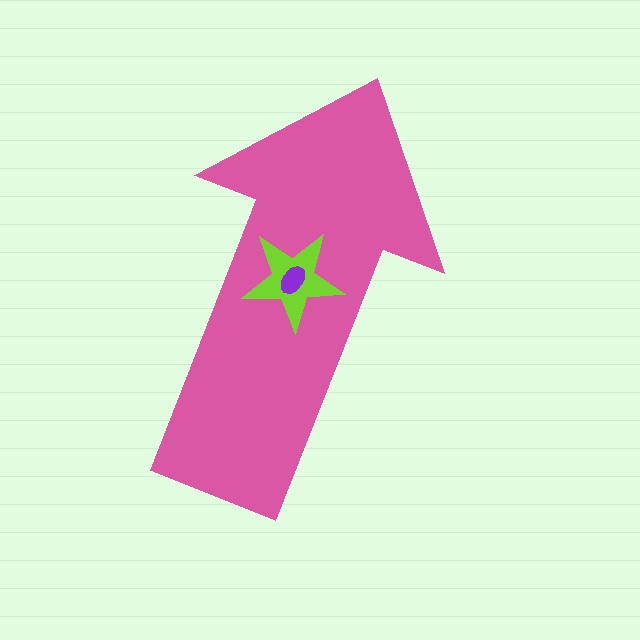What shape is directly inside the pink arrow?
The lime star.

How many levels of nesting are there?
3.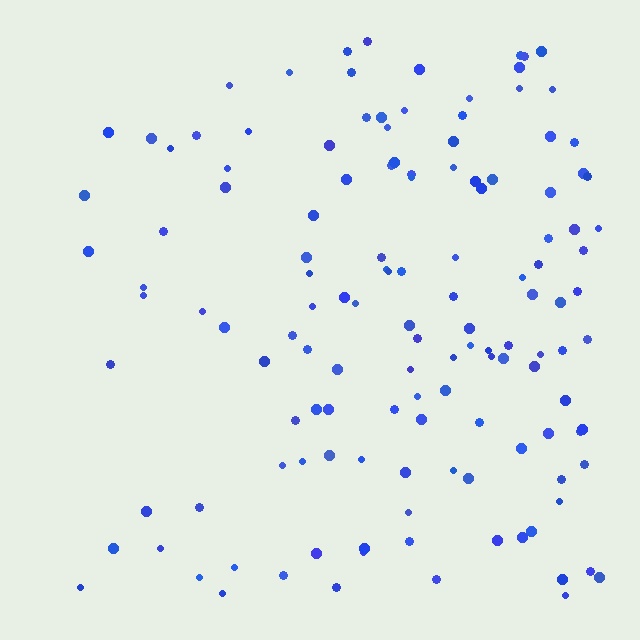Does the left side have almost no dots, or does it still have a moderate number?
Still a moderate number, just noticeably fewer than the right.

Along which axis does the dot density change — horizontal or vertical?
Horizontal.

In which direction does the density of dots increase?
From left to right, with the right side densest.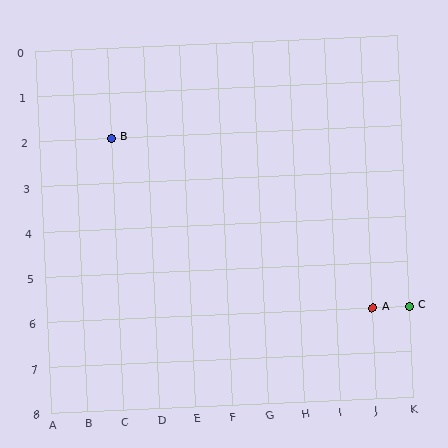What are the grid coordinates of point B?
Point B is at grid coordinates (C, 2).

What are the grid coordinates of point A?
Point A is at grid coordinates (J, 6).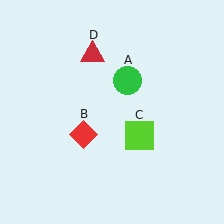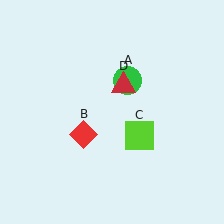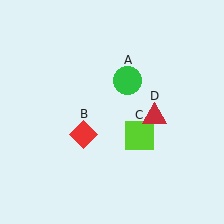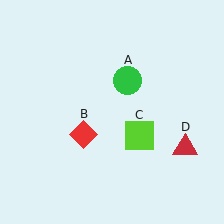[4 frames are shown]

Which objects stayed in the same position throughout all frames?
Green circle (object A) and red diamond (object B) and lime square (object C) remained stationary.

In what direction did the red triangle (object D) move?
The red triangle (object D) moved down and to the right.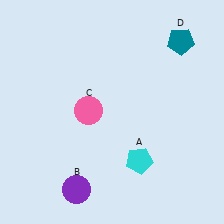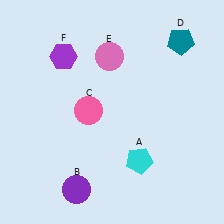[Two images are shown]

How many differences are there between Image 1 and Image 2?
There are 2 differences between the two images.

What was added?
A pink circle (E), a purple hexagon (F) were added in Image 2.